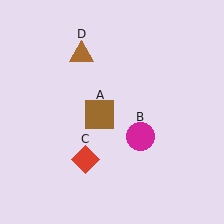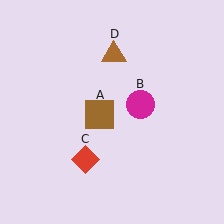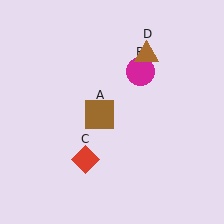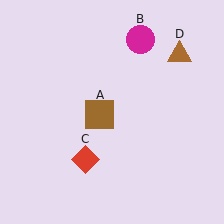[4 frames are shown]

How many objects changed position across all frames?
2 objects changed position: magenta circle (object B), brown triangle (object D).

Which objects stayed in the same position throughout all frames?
Brown square (object A) and red diamond (object C) remained stationary.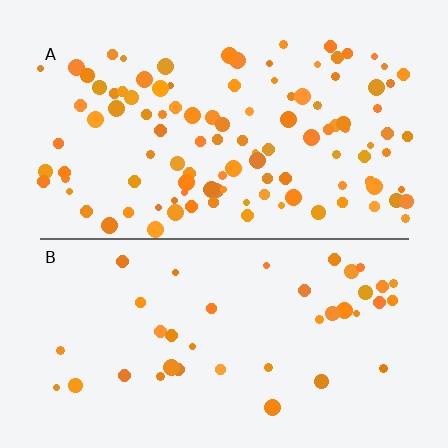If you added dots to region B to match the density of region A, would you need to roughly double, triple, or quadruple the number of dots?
Approximately triple.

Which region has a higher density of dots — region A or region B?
A (the top).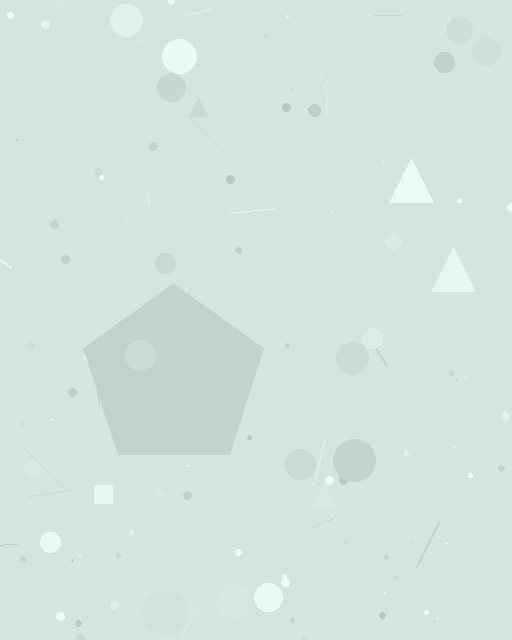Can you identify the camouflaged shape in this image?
The camouflaged shape is a pentagon.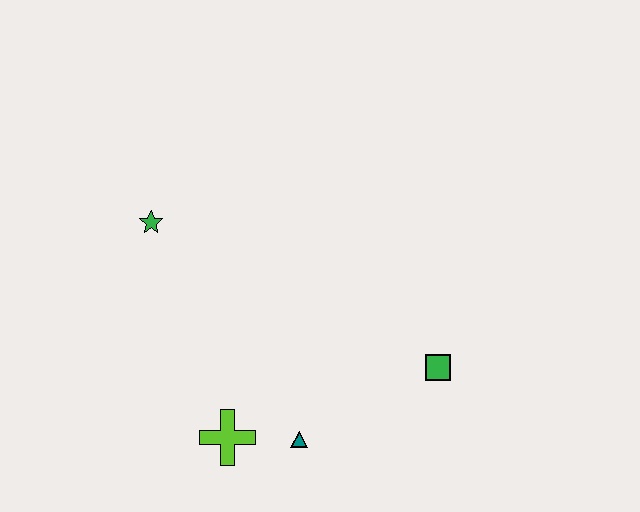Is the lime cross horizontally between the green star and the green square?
Yes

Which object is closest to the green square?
The teal triangle is closest to the green square.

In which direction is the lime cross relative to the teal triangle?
The lime cross is to the left of the teal triangle.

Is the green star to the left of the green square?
Yes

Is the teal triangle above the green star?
No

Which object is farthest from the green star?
The green square is farthest from the green star.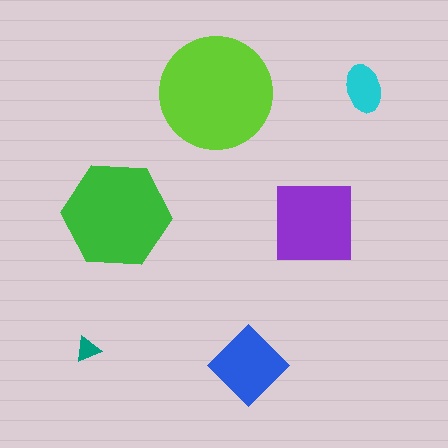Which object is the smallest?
The teal triangle.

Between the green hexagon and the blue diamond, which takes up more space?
The green hexagon.